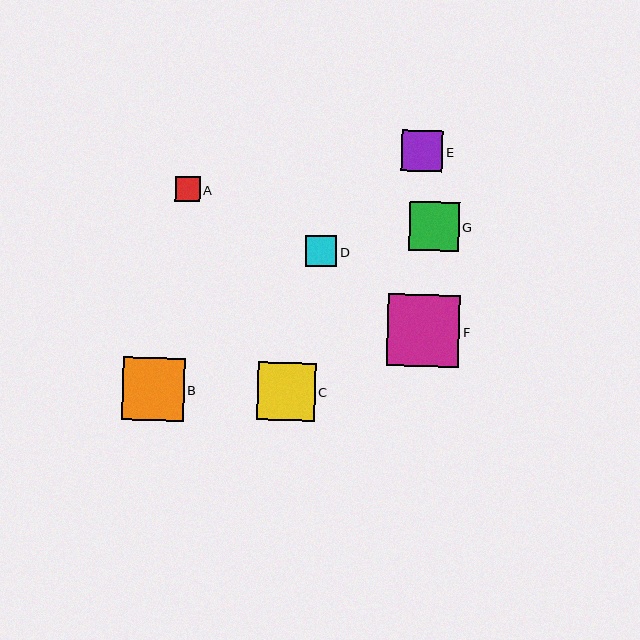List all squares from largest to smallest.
From largest to smallest: F, B, C, G, E, D, A.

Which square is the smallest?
Square A is the smallest with a size of approximately 25 pixels.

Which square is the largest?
Square F is the largest with a size of approximately 72 pixels.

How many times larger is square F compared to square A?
Square F is approximately 2.9 times the size of square A.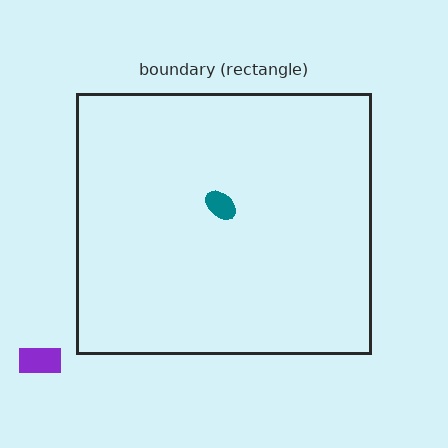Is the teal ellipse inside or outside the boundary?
Inside.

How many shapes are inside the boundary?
1 inside, 1 outside.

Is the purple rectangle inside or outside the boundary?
Outside.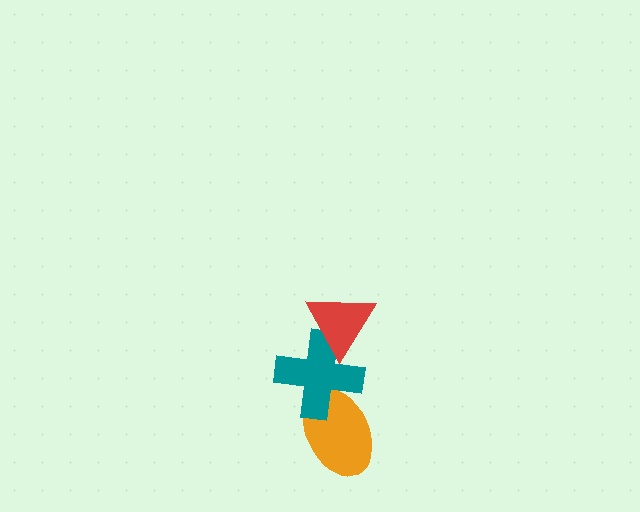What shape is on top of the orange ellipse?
The teal cross is on top of the orange ellipse.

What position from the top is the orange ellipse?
The orange ellipse is 3rd from the top.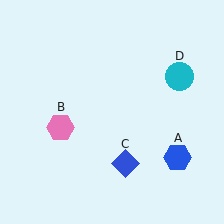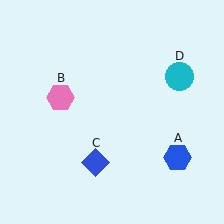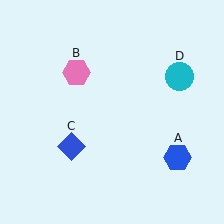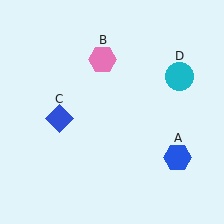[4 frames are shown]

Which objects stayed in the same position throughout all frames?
Blue hexagon (object A) and cyan circle (object D) remained stationary.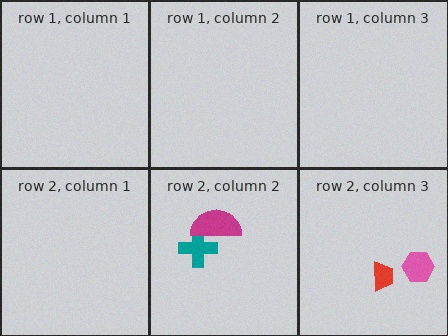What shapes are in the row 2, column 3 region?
The pink hexagon, the red trapezoid.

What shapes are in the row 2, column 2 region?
The teal cross, the magenta semicircle.